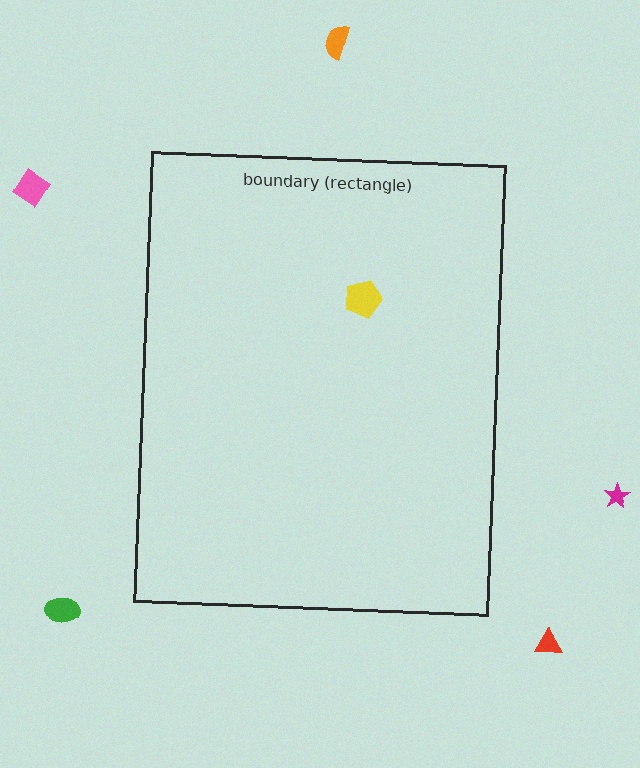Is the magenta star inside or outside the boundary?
Outside.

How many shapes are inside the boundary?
1 inside, 5 outside.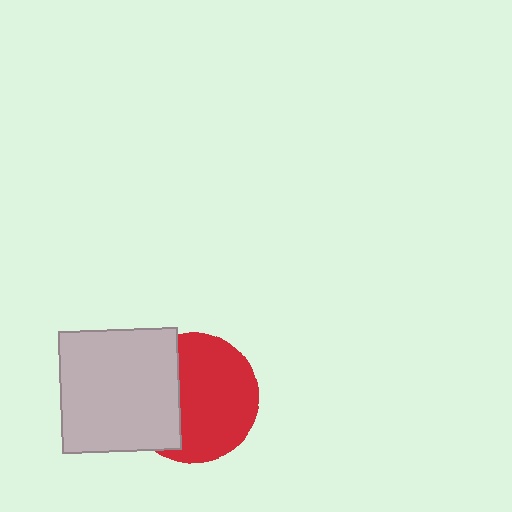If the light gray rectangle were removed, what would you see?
You would see the complete red circle.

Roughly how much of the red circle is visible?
About half of it is visible (roughly 63%).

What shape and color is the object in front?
The object in front is a light gray rectangle.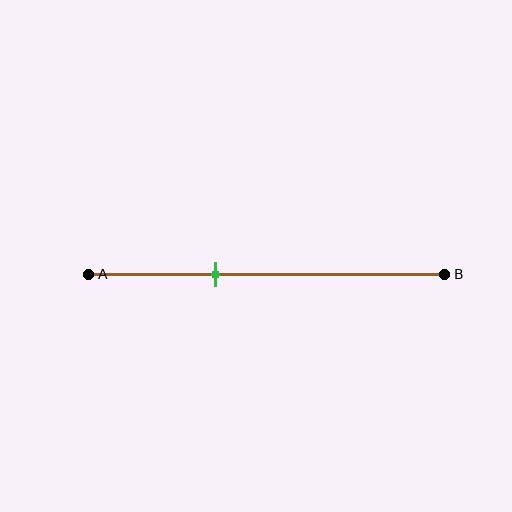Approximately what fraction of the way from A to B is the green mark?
The green mark is approximately 35% of the way from A to B.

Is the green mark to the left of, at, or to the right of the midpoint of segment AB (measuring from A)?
The green mark is to the left of the midpoint of segment AB.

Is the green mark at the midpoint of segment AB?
No, the mark is at about 35% from A, not at the 50% midpoint.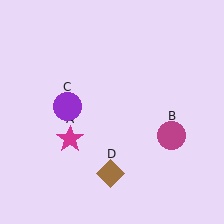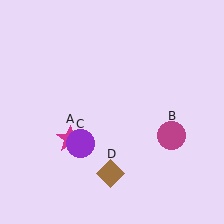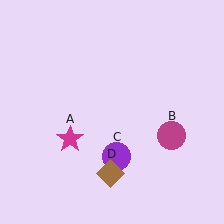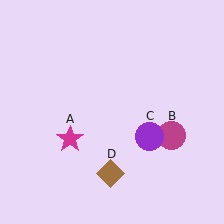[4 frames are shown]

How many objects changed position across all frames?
1 object changed position: purple circle (object C).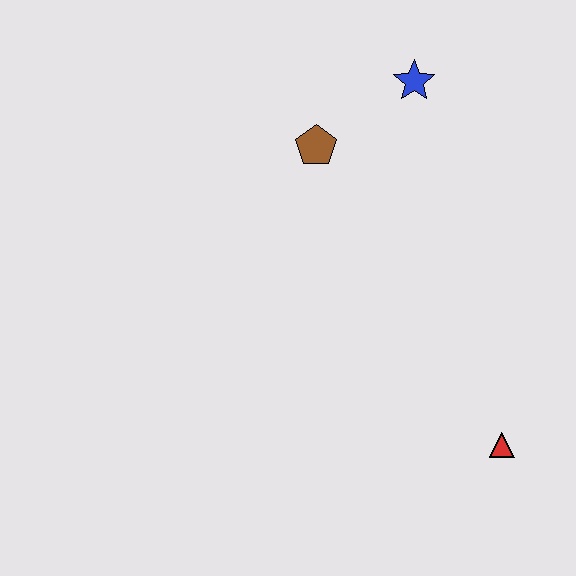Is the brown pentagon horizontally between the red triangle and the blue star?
No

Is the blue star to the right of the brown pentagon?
Yes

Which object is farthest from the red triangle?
The blue star is farthest from the red triangle.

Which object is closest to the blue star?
The brown pentagon is closest to the blue star.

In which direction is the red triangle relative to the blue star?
The red triangle is below the blue star.